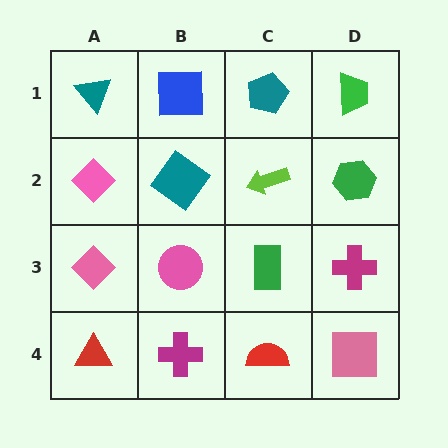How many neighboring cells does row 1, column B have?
3.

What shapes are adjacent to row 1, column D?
A green hexagon (row 2, column D), a teal pentagon (row 1, column C).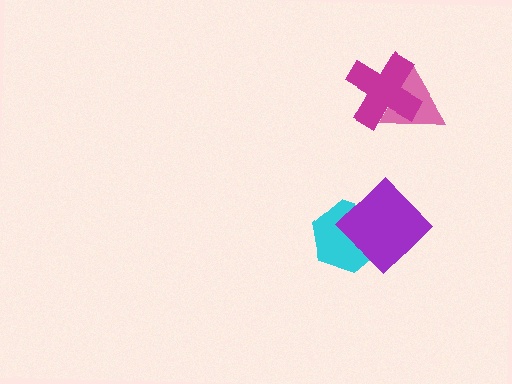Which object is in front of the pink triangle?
The magenta cross is in front of the pink triangle.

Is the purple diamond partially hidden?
No, no other shape covers it.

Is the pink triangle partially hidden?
Yes, it is partially covered by another shape.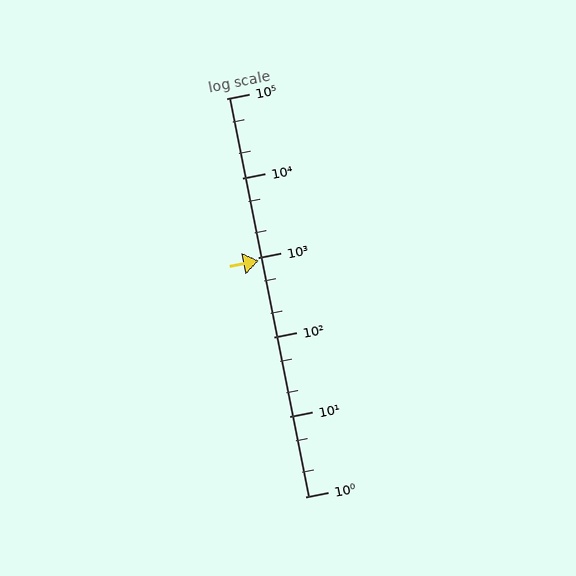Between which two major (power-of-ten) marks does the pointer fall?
The pointer is between 100 and 1000.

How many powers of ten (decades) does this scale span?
The scale spans 5 decades, from 1 to 100000.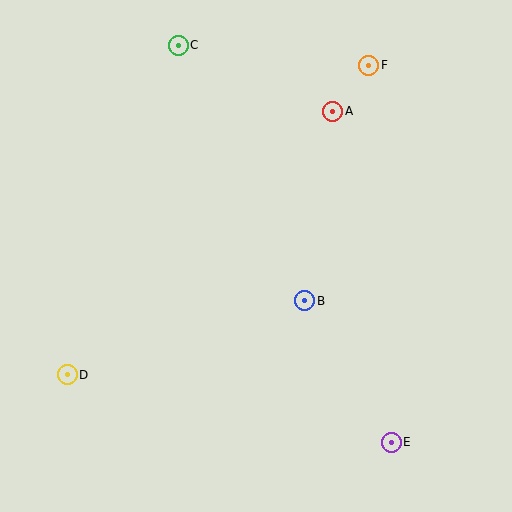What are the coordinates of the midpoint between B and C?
The midpoint between B and C is at (242, 173).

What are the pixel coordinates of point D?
Point D is at (67, 375).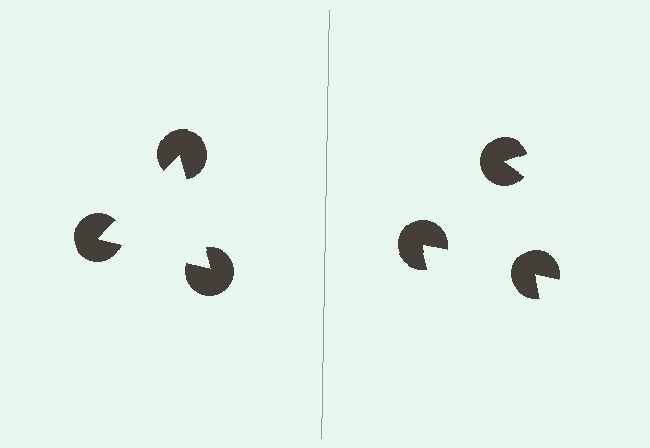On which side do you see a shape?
An illusory triangle appears on the left side. On the right side the wedge cuts are rotated, so no coherent shape forms.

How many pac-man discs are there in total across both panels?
6 — 3 on each side.